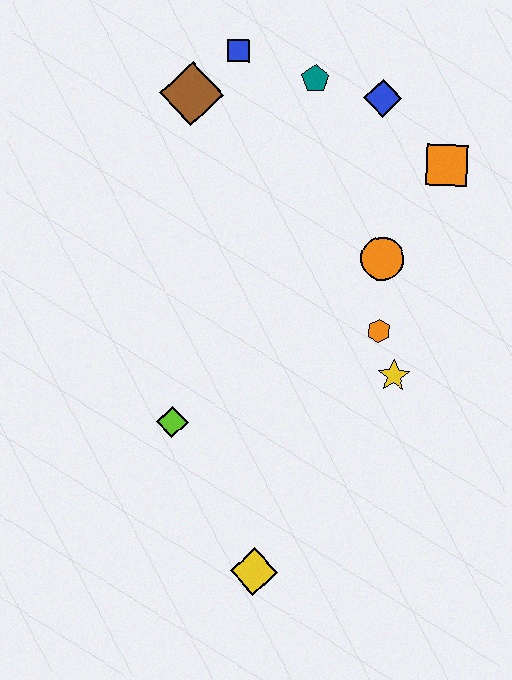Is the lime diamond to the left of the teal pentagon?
Yes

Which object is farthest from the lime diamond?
The blue diamond is farthest from the lime diamond.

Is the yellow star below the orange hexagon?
Yes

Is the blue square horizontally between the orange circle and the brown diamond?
Yes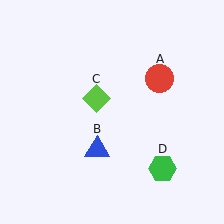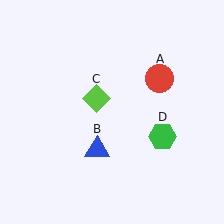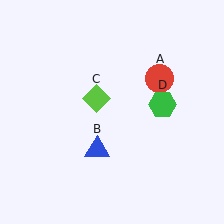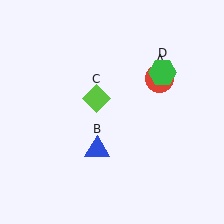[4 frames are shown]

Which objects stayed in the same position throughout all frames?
Red circle (object A) and blue triangle (object B) and lime diamond (object C) remained stationary.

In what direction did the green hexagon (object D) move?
The green hexagon (object D) moved up.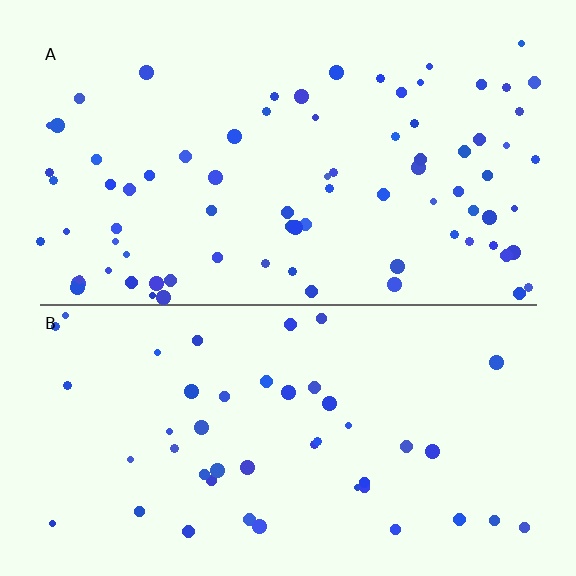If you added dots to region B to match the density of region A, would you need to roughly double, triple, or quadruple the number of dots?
Approximately double.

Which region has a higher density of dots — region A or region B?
A (the top).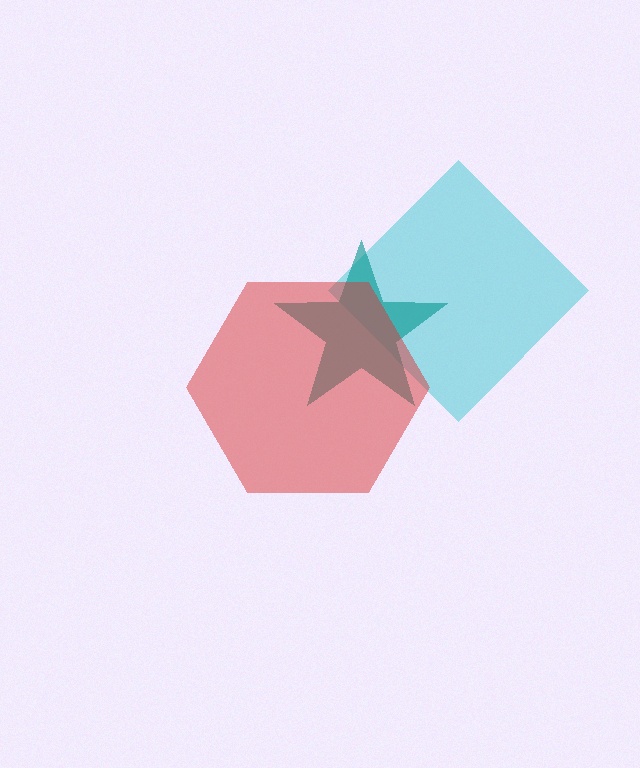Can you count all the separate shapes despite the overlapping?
Yes, there are 3 separate shapes.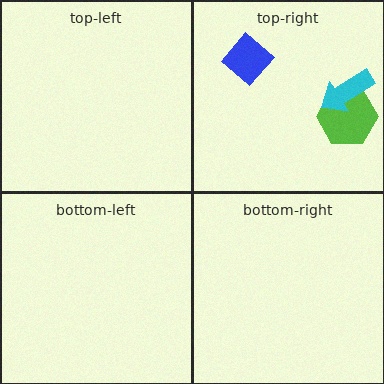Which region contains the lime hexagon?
The top-right region.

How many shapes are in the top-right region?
3.